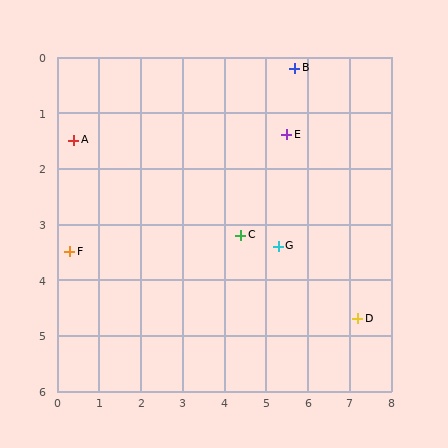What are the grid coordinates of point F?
Point F is at approximately (0.3, 3.5).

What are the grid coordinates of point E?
Point E is at approximately (5.5, 1.4).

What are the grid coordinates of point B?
Point B is at approximately (5.7, 0.2).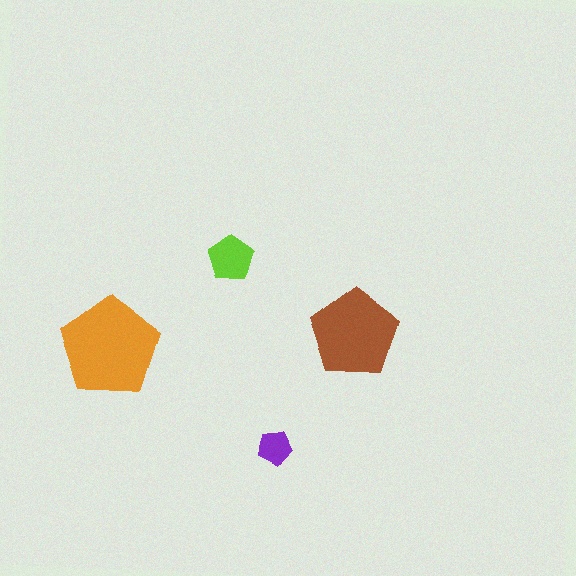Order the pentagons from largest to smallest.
the orange one, the brown one, the lime one, the purple one.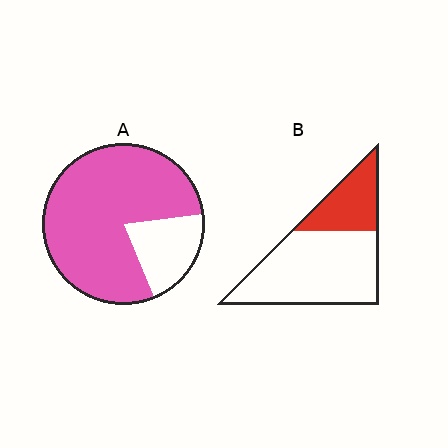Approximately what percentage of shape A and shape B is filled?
A is approximately 80% and B is approximately 30%.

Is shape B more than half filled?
No.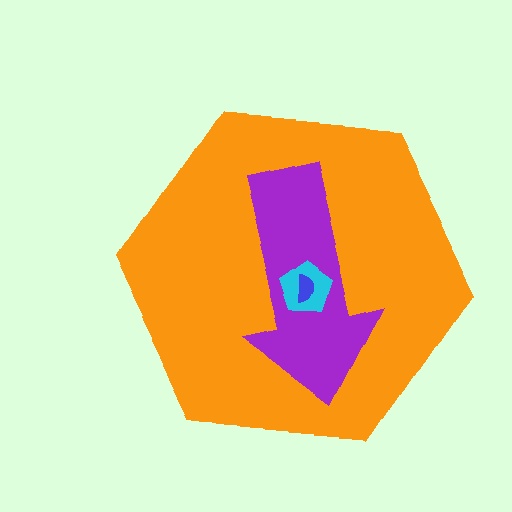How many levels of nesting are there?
4.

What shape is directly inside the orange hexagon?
The purple arrow.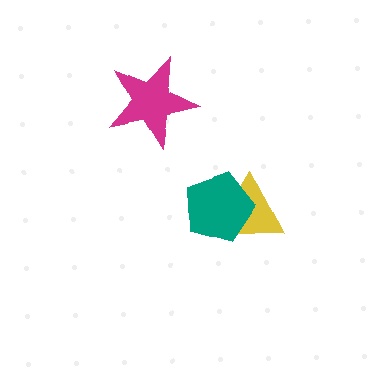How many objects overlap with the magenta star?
0 objects overlap with the magenta star.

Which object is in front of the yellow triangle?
The teal pentagon is in front of the yellow triangle.